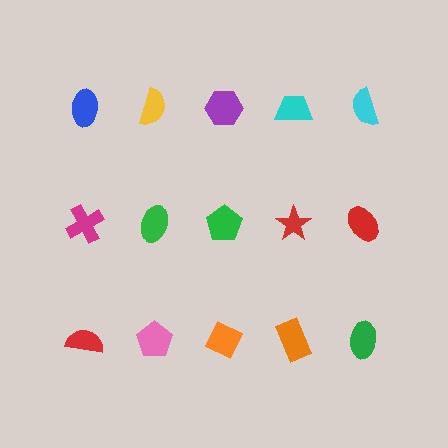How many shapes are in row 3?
5 shapes.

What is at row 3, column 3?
An orange diamond.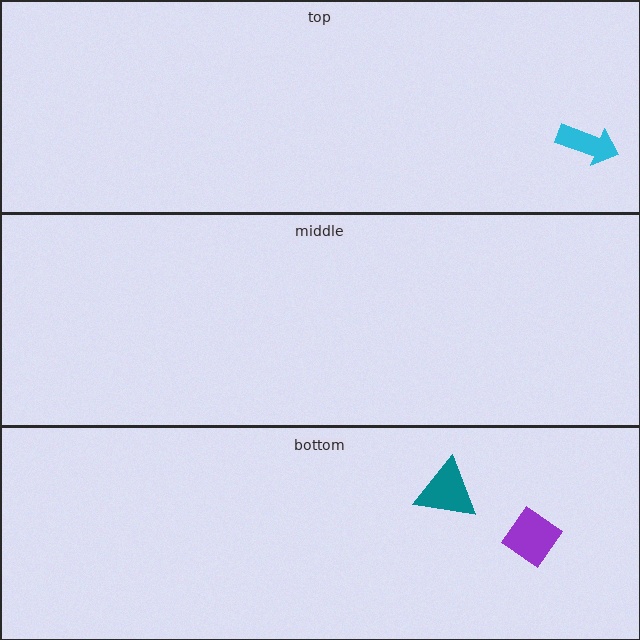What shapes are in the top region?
The cyan arrow.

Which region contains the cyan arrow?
The top region.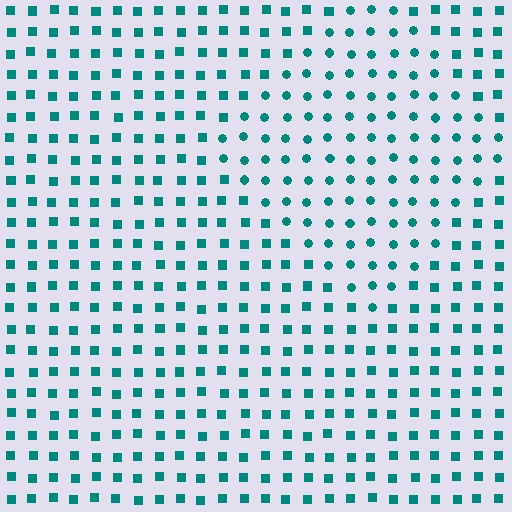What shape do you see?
I see a diamond.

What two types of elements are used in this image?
The image uses circles inside the diamond region and squares outside it.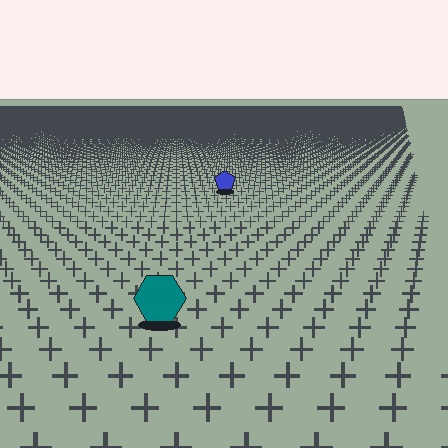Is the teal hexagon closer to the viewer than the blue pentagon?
Yes. The teal hexagon is closer — you can tell from the texture gradient: the ground texture is coarser near it.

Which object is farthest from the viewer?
The blue pentagon is farthest from the viewer. It appears smaller and the ground texture around it is denser.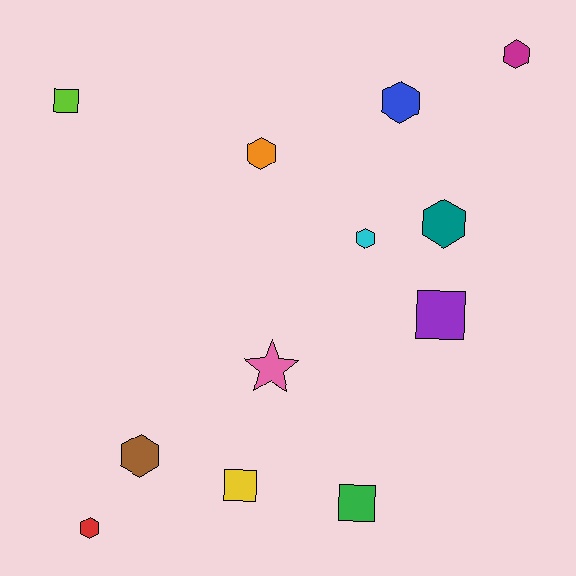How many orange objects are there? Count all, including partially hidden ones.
There is 1 orange object.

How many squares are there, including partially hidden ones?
There are 4 squares.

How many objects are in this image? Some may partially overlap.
There are 12 objects.